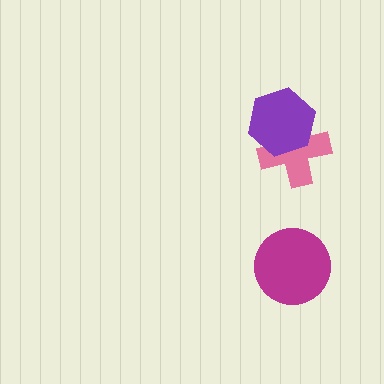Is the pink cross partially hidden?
Yes, it is partially covered by another shape.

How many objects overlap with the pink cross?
1 object overlaps with the pink cross.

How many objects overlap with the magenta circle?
0 objects overlap with the magenta circle.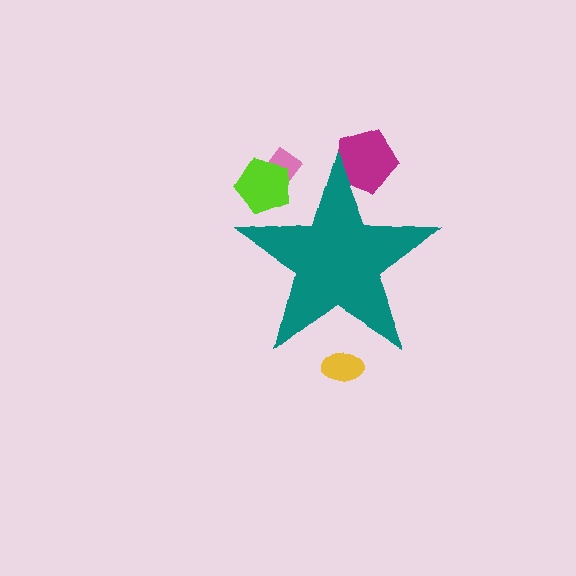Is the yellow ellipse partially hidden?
Yes, the yellow ellipse is partially hidden behind the teal star.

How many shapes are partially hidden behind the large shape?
4 shapes are partially hidden.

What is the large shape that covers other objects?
A teal star.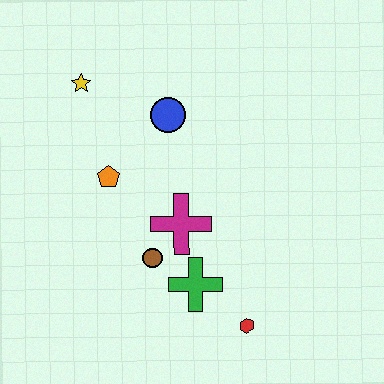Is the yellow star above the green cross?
Yes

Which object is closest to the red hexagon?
The green cross is closest to the red hexagon.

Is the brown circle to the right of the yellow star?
Yes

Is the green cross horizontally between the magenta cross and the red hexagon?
Yes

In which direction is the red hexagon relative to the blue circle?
The red hexagon is below the blue circle.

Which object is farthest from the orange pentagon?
The red hexagon is farthest from the orange pentagon.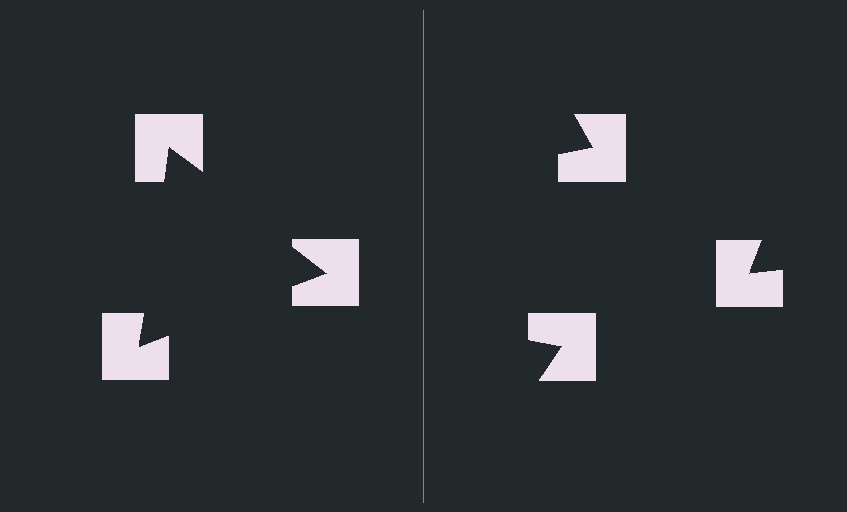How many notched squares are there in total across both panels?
6 — 3 on each side.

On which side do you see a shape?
An illusory triangle appears on the left side. On the right side the wedge cuts are rotated, so no coherent shape forms.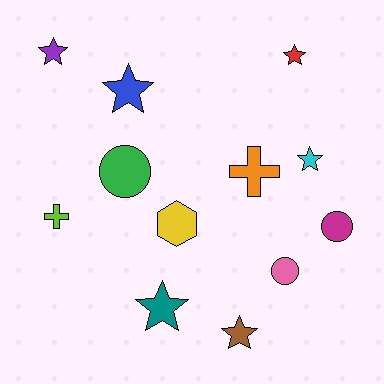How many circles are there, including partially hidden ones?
There are 3 circles.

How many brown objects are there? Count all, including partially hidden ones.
There is 1 brown object.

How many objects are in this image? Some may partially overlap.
There are 12 objects.